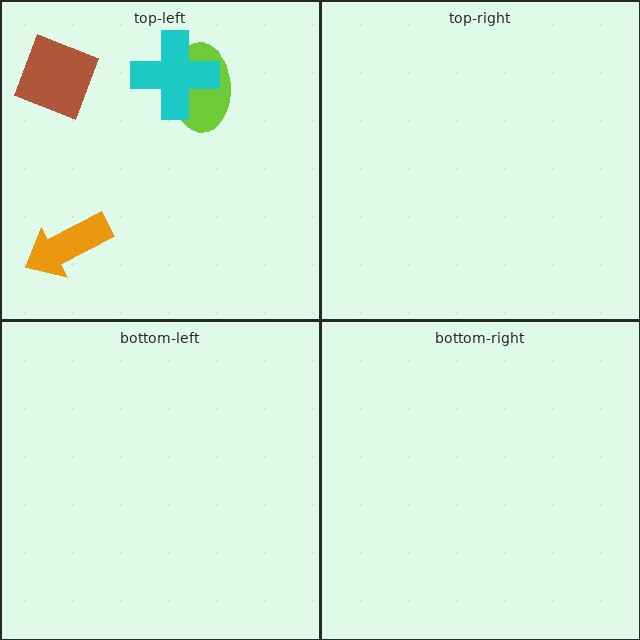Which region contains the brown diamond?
The top-left region.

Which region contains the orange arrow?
The top-left region.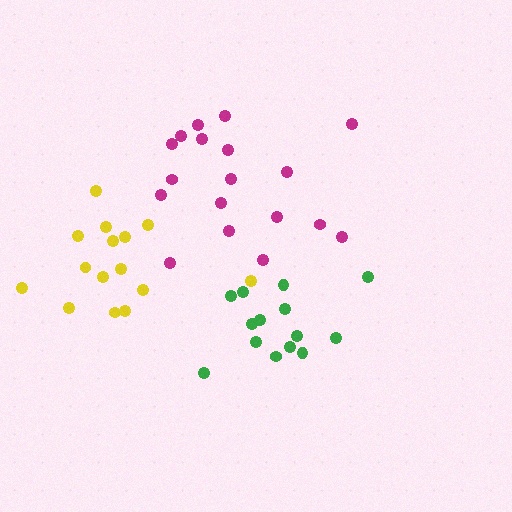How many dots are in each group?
Group 1: 18 dots, Group 2: 14 dots, Group 3: 15 dots (47 total).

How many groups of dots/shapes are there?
There are 3 groups.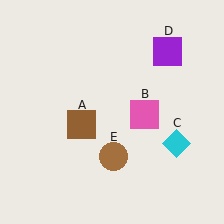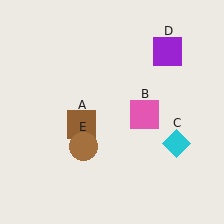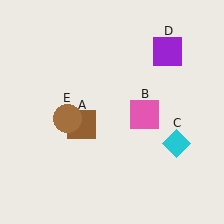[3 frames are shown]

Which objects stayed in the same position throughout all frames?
Brown square (object A) and pink square (object B) and cyan diamond (object C) and purple square (object D) remained stationary.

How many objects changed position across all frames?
1 object changed position: brown circle (object E).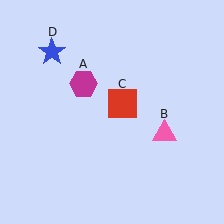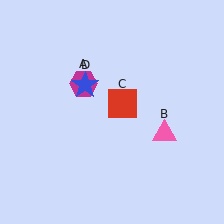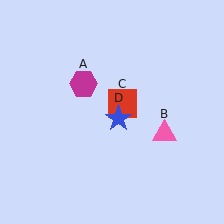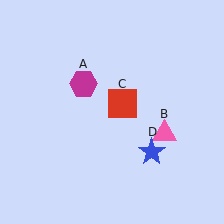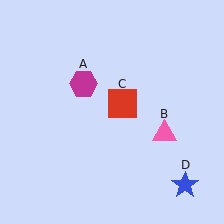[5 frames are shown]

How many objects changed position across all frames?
1 object changed position: blue star (object D).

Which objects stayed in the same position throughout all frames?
Magenta hexagon (object A) and pink triangle (object B) and red square (object C) remained stationary.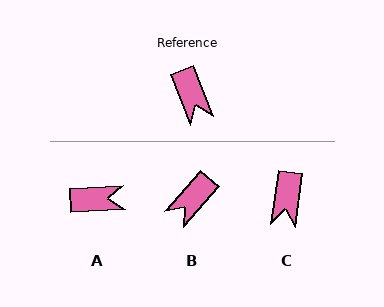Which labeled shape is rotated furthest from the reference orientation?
A, about 72 degrees away.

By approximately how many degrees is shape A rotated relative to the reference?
Approximately 72 degrees counter-clockwise.